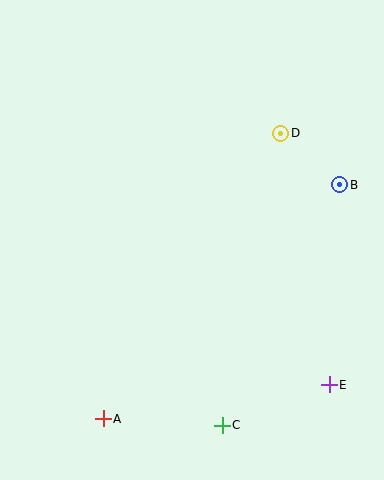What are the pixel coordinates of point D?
Point D is at (281, 133).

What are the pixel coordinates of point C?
Point C is at (222, 425).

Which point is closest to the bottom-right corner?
Point E is closest to the bottom-right corner.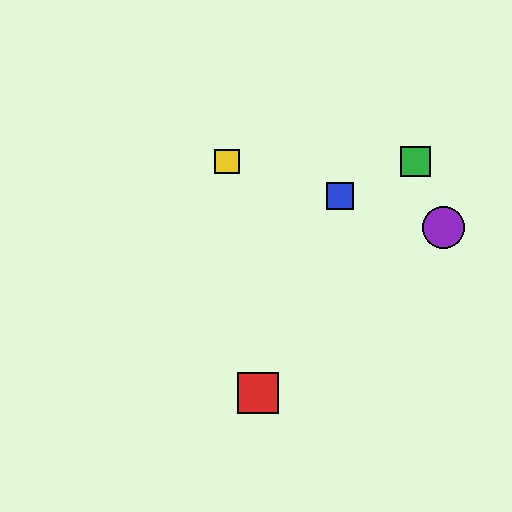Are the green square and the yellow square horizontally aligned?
Yes, both are at y≈162.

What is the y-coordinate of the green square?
The green square is at y≈162.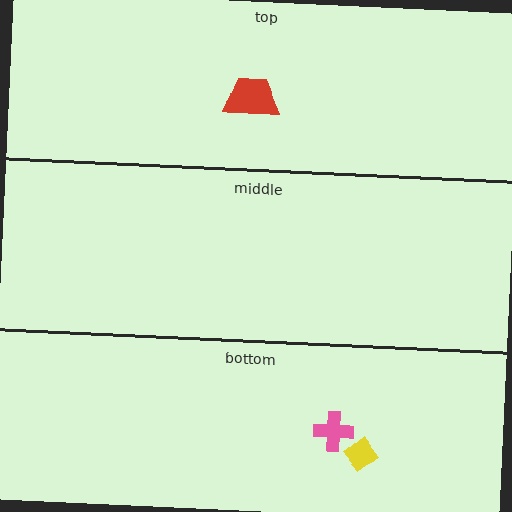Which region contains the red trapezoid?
The top region.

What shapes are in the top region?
The red trapezoid.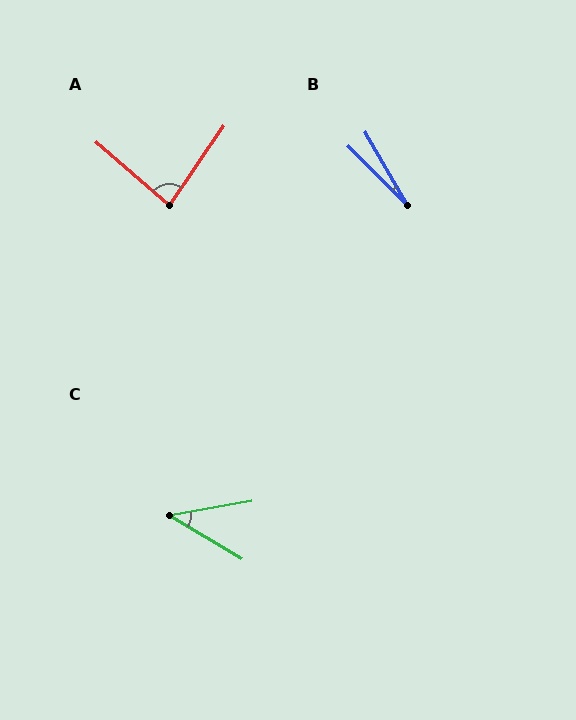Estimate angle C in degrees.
Approximately 41 degrees.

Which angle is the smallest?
B, at approximately 15 degrees.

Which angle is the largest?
A, at approximately 84 degrees.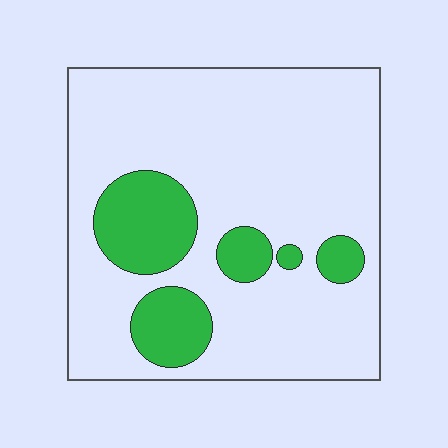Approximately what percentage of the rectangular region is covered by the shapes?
Approximately 20%.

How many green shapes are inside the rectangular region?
5.